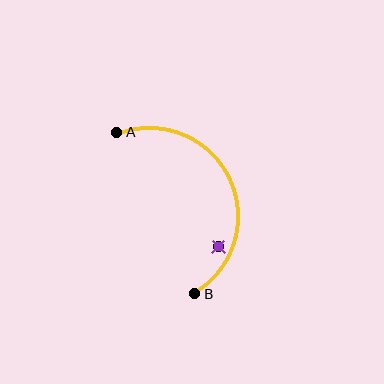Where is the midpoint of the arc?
The arc midpoint is the point on the curve farthest from the straight line joining A and B. It sits to the right of that line.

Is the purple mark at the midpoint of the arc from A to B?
No — the purple mark does not lie on the arc at all. It sits slightly inside the curve.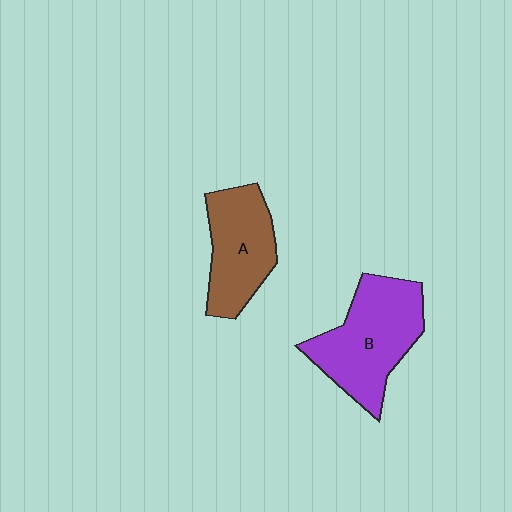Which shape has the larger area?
Shape B (purple).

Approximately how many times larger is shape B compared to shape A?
Approximately 1.3 times.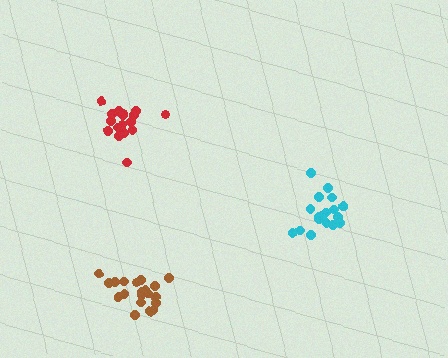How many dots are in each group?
Group 1: 17 dots, Group 2: 19 dots, Group 3: 20 dots (56 total).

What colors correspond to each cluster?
The clusters are colored: red, cyan, brown.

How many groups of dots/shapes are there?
There are 3 groups.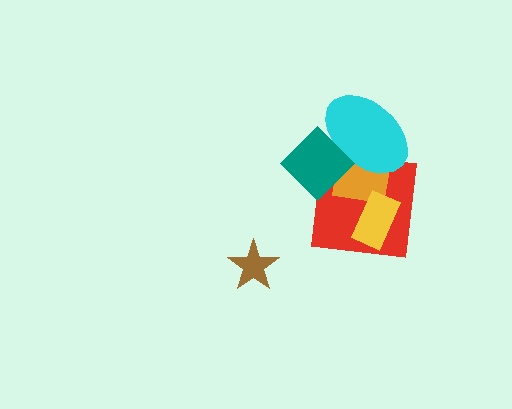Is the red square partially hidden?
Yes, it is partially covered by another shape.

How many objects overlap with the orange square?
4 objects overlap with the orange square.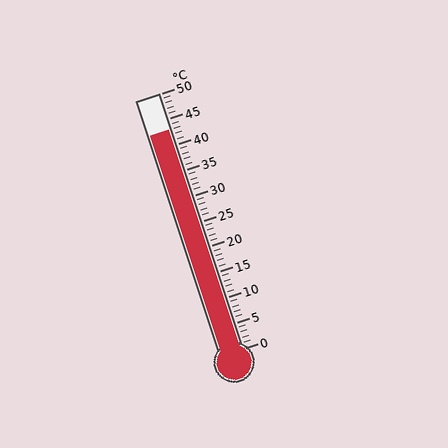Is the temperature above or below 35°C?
The temperature is above 35°C.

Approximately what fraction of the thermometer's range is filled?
The thermometer is filled to approximately 85% of its range.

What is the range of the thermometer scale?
The thermometer scale ranges from 0°C to 50°C.